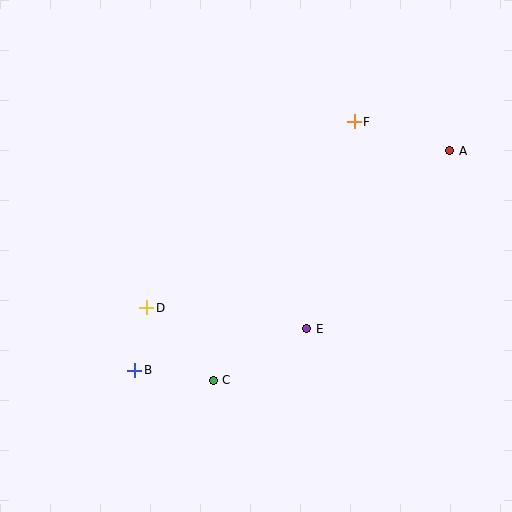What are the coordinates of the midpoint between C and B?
The midpoint between C and B is at (174, 375).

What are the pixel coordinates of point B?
Point B is at (135, 370).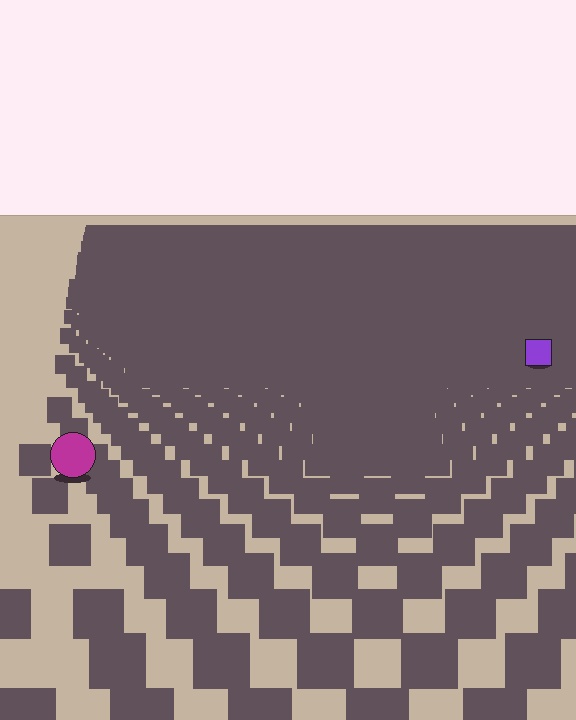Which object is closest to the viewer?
The magenta circle is closest. The texture marks near it are larger and more spread out.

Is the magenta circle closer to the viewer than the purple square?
Yes. The magenta circle is closer — you can tell from the texture gradient: the ground texture is coarser near it.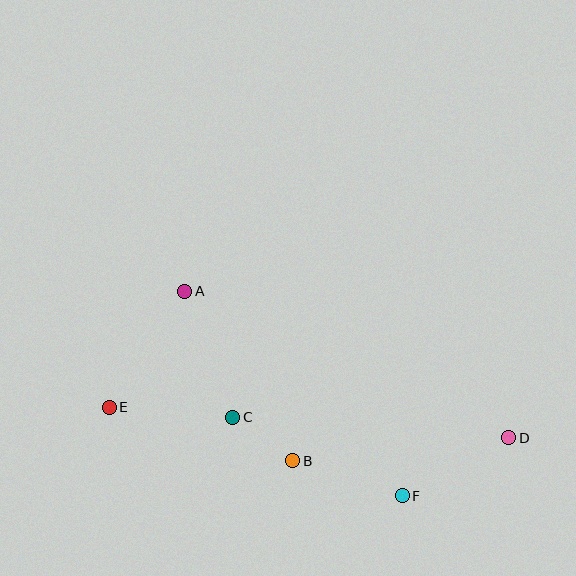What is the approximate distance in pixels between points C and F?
The distance between C and F is approximately 187 pixels.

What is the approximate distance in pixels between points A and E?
The distance between A and E is approximately 138 pixels.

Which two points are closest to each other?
Points B and C are closest to each other.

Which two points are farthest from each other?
Points D and E are farthest from each other.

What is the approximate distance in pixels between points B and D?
The distance between B and D is approximately 217 pixels.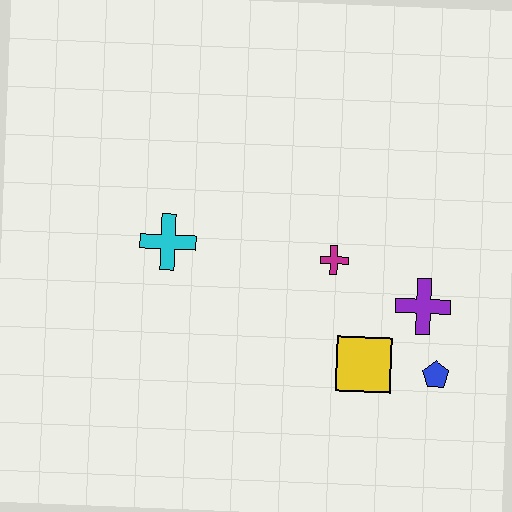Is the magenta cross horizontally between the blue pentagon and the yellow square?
No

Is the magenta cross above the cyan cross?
No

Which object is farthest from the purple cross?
The cyan cross is farthest from the purple cross.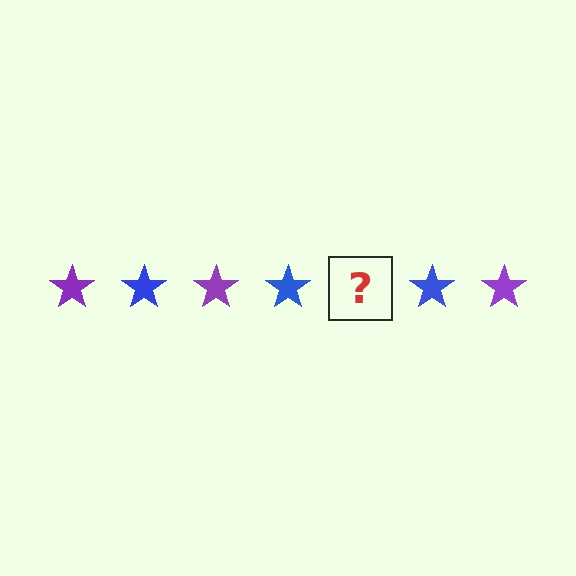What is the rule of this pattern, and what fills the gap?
The rule is that the pattern cycles through purple, blue stars. The gap should be filled with a purple star.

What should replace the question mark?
The question mark should be replaced with a purple star.